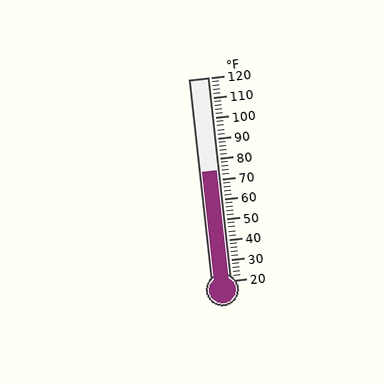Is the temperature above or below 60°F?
The temperature is above 60°F.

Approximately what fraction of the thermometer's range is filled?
The thermometer is filled to approximately 55% of its range.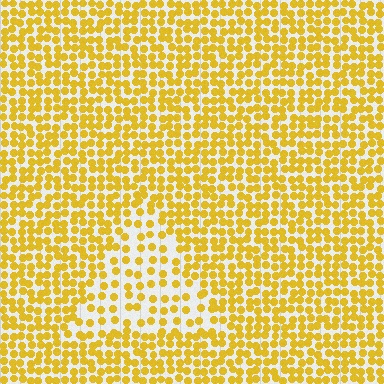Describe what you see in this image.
The image contains small yellow elements arranged at two different densities. A triangle-shaped region is visible where the elements are less densely packed than the surrounding area.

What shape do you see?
I see a triangle.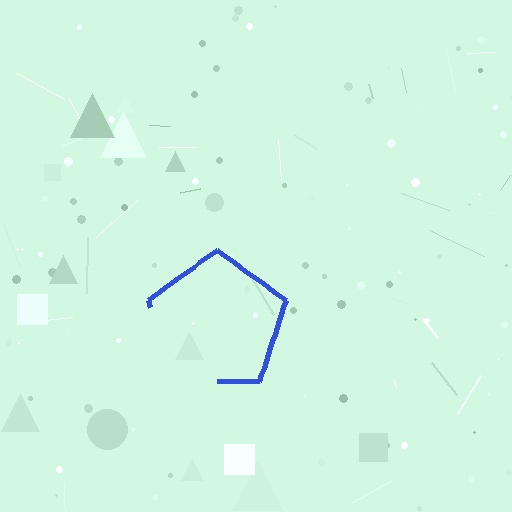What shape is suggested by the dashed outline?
The dashed outline suggests a pentagon.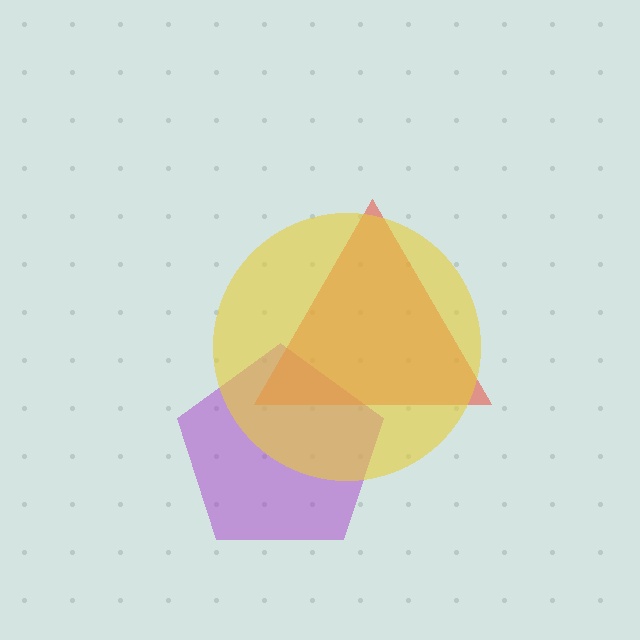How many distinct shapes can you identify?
There are 3 distinct shapes: a purple pentagon, a red triangle, a yellow circle.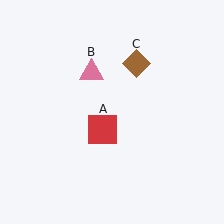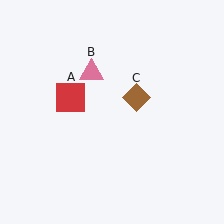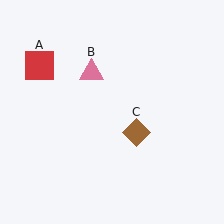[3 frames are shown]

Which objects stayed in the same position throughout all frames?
Pink triangle (object B) remained stationary.